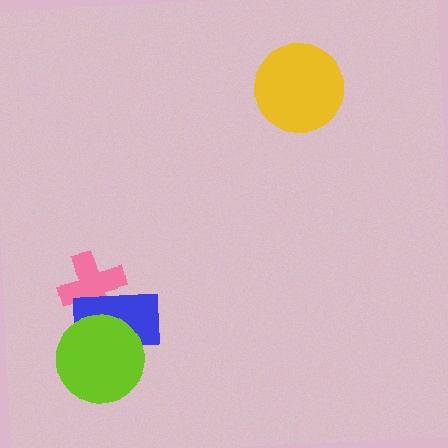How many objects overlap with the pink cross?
1 object overlaps with the pink cross.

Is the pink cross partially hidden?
Yes, it is partially covered by another shape.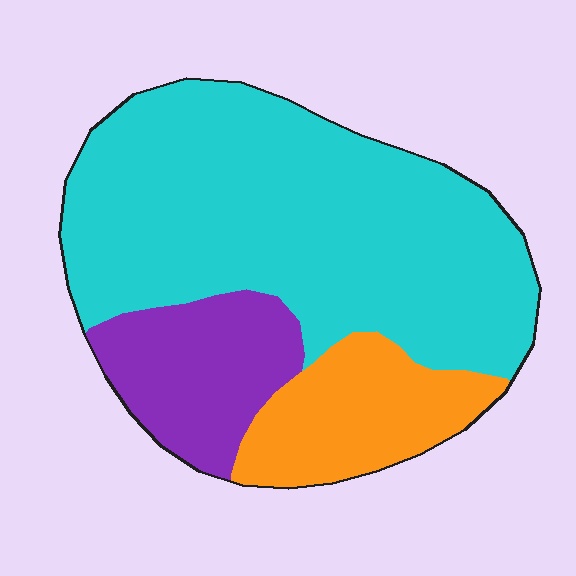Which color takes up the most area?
Cyan, at roughly 65%.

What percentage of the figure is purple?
Purple covers about 20% of the figure.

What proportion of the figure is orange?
Orange takes up less than a quarter of the figure.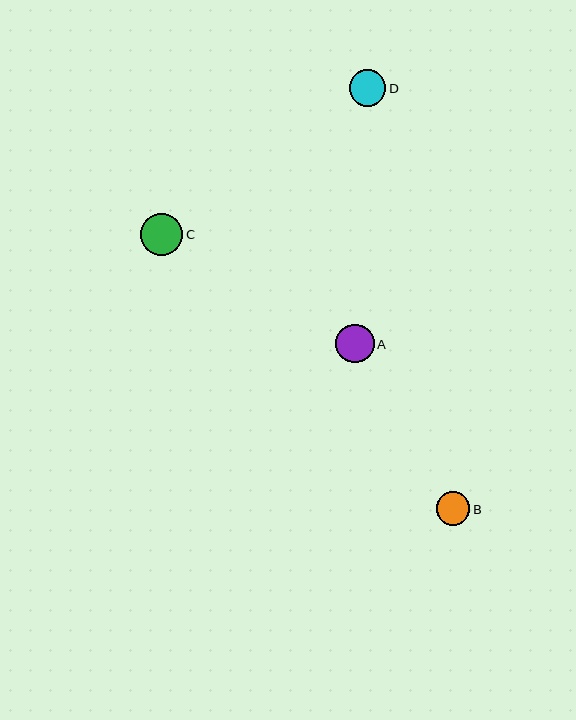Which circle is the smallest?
Circle B is the smallest with a size of approximately 34 pixels.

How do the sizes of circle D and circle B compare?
Circle D and circle B are approximately the same size.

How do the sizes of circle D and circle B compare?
Circle D and circle B are approximately the same size.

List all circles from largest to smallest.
From largest to smallest: C, A, D, B.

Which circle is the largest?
Circle C is the largest with a size of approximately 42 pixels.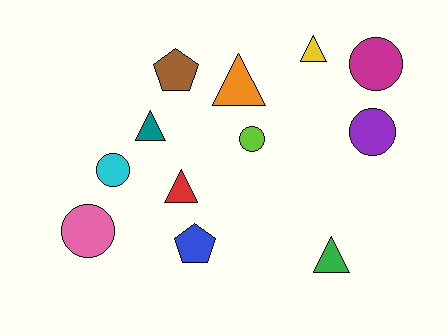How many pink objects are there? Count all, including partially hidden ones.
There is 1 pink object.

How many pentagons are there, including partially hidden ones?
There are 2 pentagons.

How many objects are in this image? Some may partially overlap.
There are 12 objects.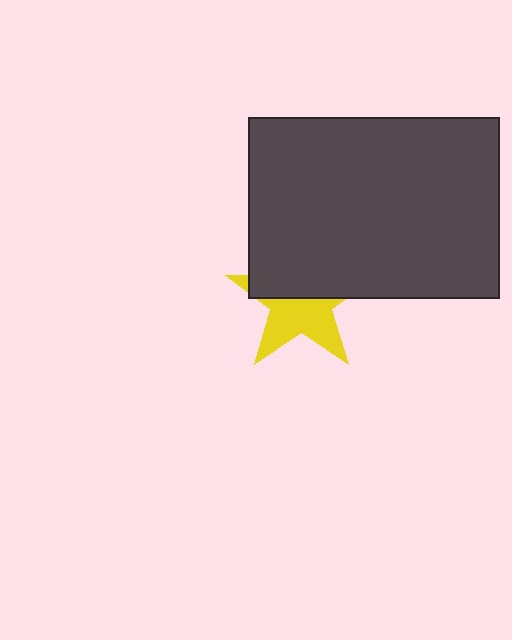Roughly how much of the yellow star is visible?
About half of it is visible (roughly 50%).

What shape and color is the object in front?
The object in front is a dark gray rectangle.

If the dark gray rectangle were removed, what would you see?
You would see the complete yellow star.